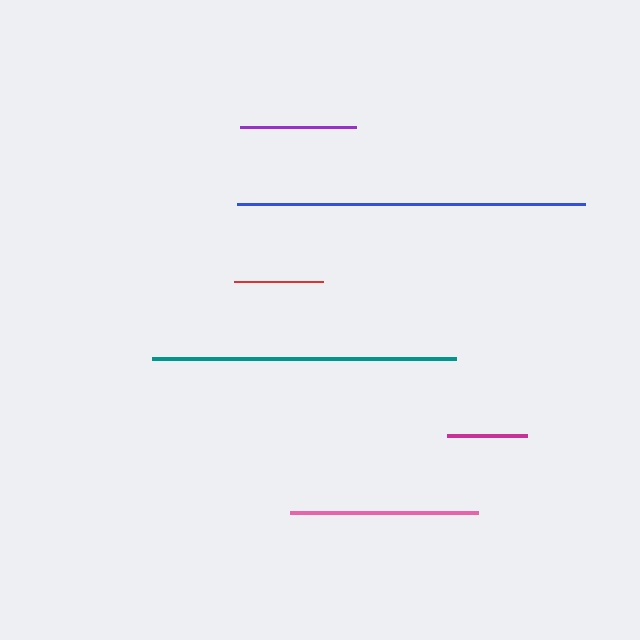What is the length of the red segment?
The red segment is approximately 89 pixels long.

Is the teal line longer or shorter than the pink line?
The teal line is longer than the pink line.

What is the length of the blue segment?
The blue segment is approximately 348 pixels long.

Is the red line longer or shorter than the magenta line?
The red line is longer than the magenta line.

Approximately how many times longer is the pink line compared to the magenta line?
The pink line is approximately 2.3 times the length of the magenta line.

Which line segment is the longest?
The blue line is the longest at approximately 348 pixels.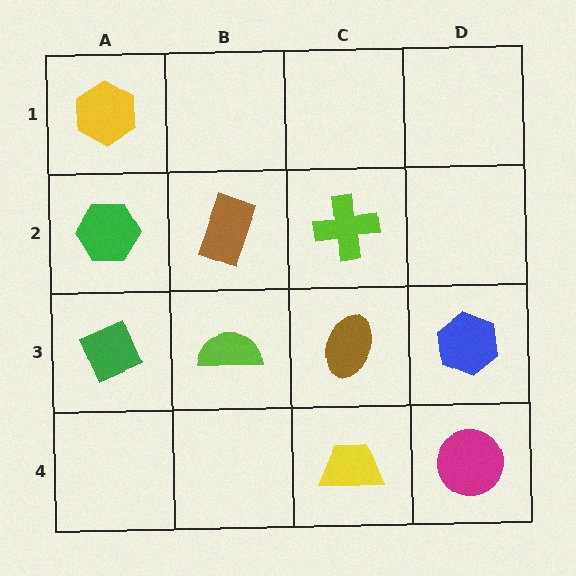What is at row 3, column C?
A brown ellipse.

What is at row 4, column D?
A magenta circle.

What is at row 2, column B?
A brown rectangle.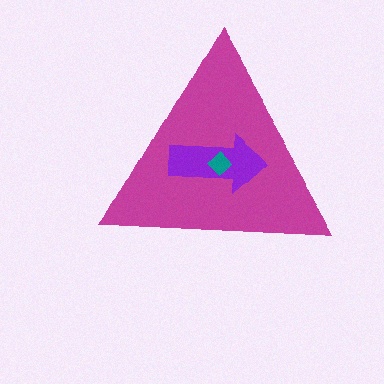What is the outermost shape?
The magenta triangle.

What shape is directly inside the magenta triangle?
The purple arrow.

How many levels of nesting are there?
3.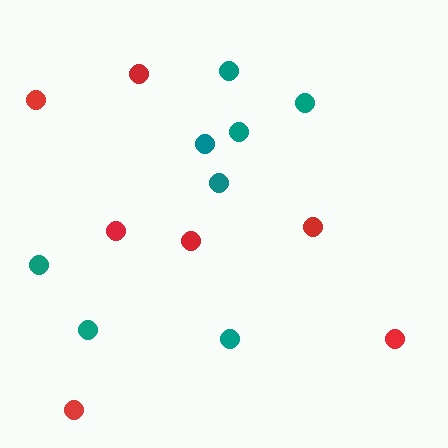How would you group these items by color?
There are 2 groups: one group of teal circles (8) and one group of red circles (7).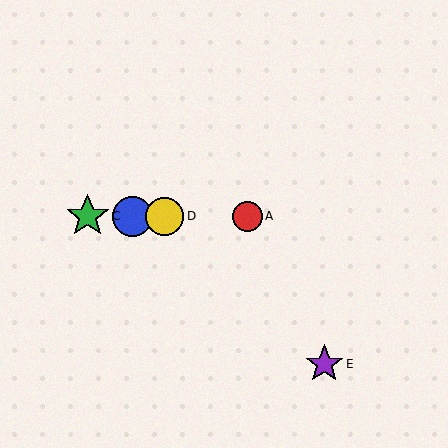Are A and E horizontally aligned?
No, A is at y≈216 and E is at y≈364.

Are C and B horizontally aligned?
Yes, both are at y≈216.